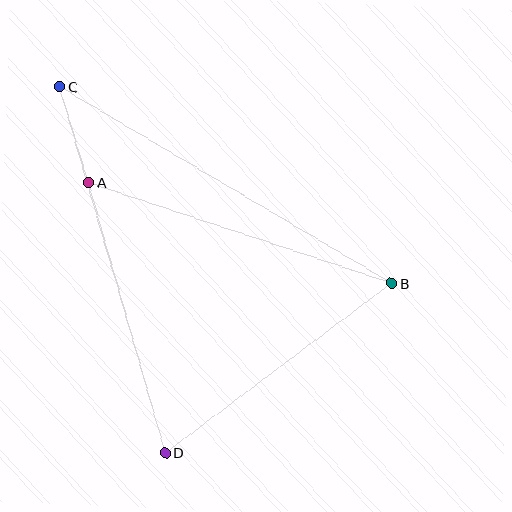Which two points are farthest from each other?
Points B and C are farthest from each other.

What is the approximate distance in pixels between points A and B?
The distance between A and B is approximately 319 pixels.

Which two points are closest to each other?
Points A and C are closest to each other.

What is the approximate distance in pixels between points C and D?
The distance between C and D is approximately 381 pixels.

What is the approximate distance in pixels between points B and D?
The distance between B and D is approximately 283 pixels.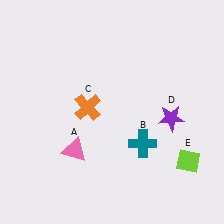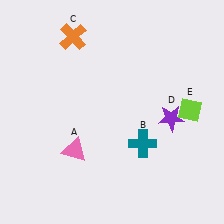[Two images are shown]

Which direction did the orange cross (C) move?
The orange cross (C) moved up.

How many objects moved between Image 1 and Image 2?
2 objects moved between the two images.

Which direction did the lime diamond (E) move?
The lime diamond (E) moved up.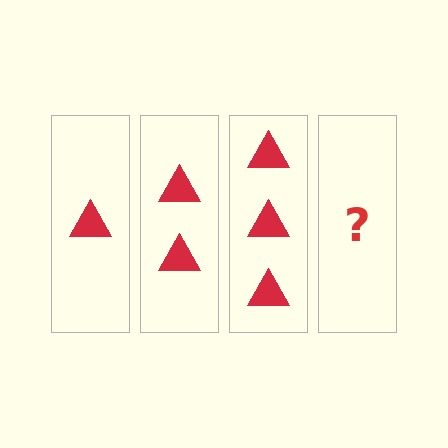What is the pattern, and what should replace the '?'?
The pattern is that each step adds one more triangle. The '?' should be 4 triangles.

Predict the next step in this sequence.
The next step is 4 triangles.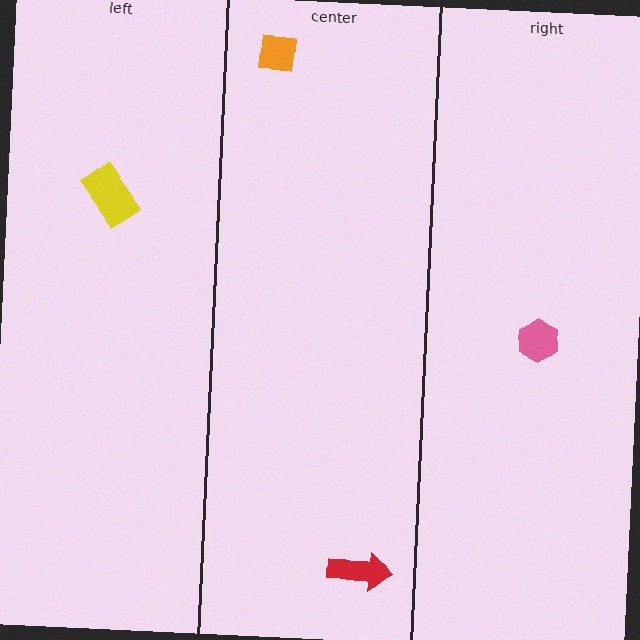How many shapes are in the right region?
1.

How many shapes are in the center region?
2.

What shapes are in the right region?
The pink hexagon.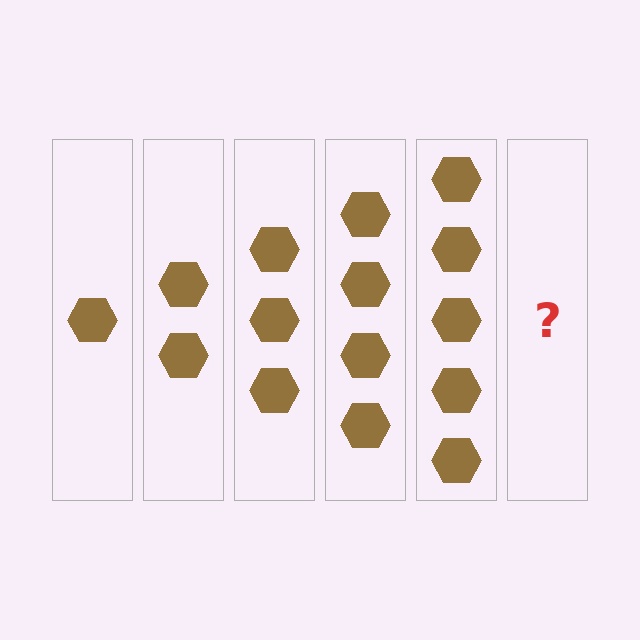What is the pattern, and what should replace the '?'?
The pattern is that each step adds one more hexagon. The '?' should be 6 hexagons.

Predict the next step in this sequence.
The next step is 6 hexagons.